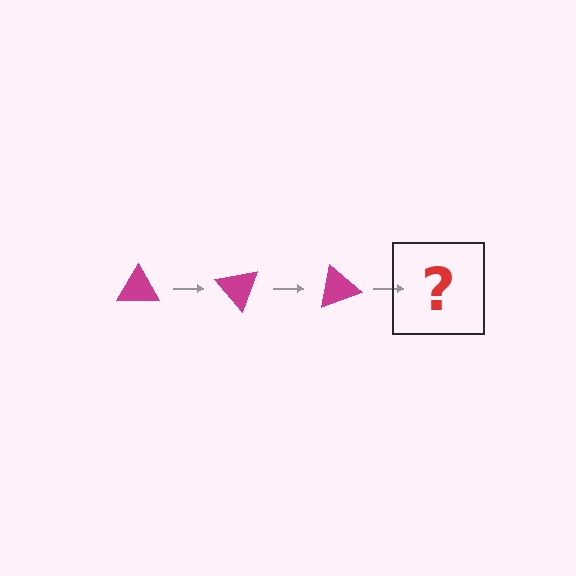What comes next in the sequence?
The next element should be a magenta triangle rotated 150 degrees.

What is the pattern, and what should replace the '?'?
The pattern is that the triangle rotates 50 degrees each step. The '?' should be a magenta triangle rotated 150 degrees.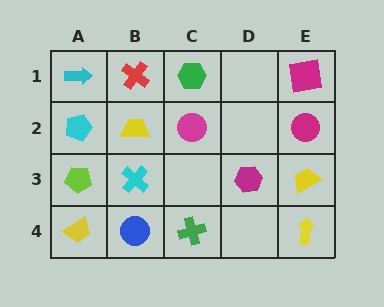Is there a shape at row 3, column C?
No, that cell is empty.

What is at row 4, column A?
A yellow trapezoid.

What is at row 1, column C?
A green hexagon.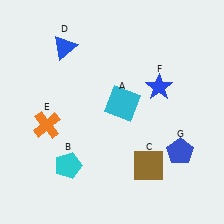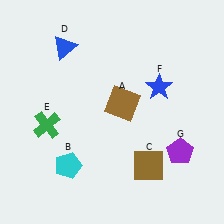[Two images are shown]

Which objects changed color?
A changed from cyan to brown. E changed from orange to green. G changed from blue to purple.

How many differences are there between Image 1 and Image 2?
There are 3 differences between the two images.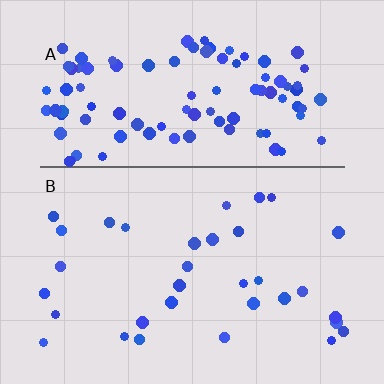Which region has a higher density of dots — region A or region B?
A (the top).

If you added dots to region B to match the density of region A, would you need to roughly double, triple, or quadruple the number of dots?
Approximately triple.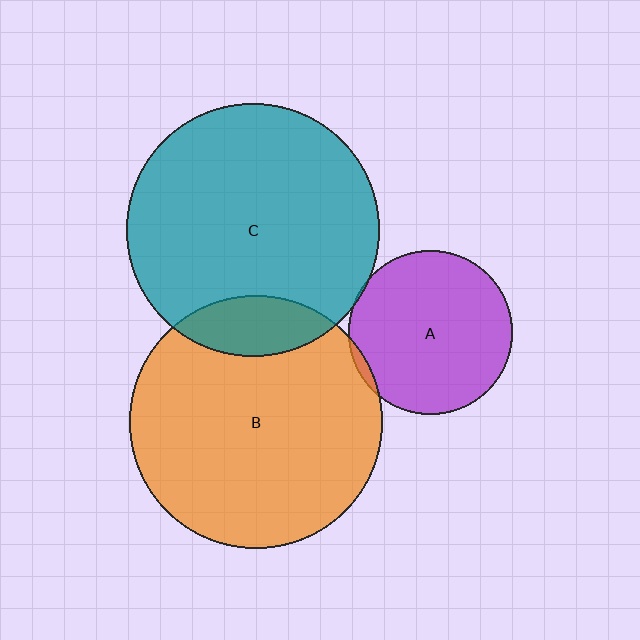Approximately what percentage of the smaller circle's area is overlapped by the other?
Approximately 15%.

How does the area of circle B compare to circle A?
Approximately 2.4 times.